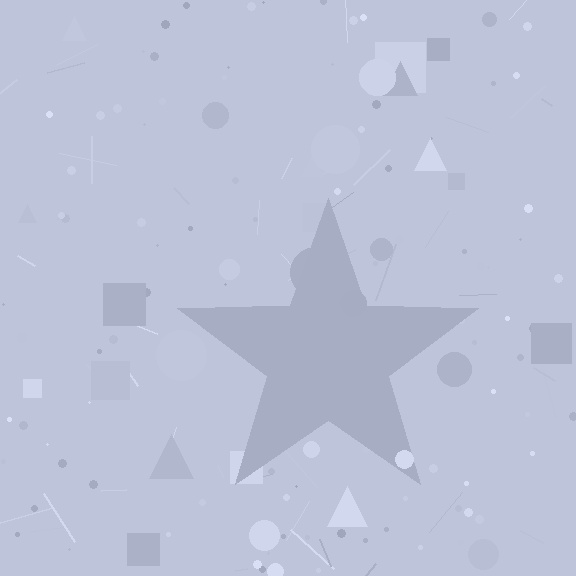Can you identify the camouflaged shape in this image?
The camouflaged shape is a star.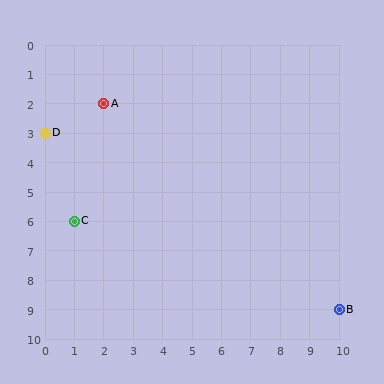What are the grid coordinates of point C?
Point C is at grid coordinates (1, 6).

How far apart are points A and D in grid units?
Points A and D are 2 columns and 1 row apart (about 2.2 grid units diagonally).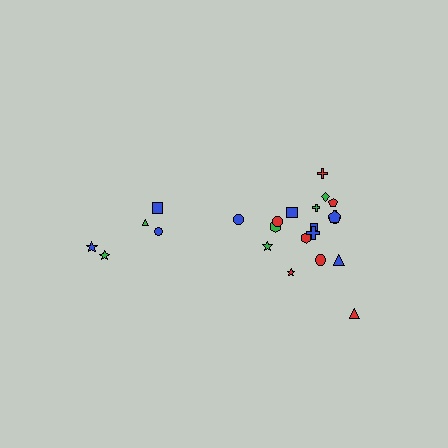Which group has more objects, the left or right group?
The right group.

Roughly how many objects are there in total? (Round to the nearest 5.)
Roughly 25 objects in total.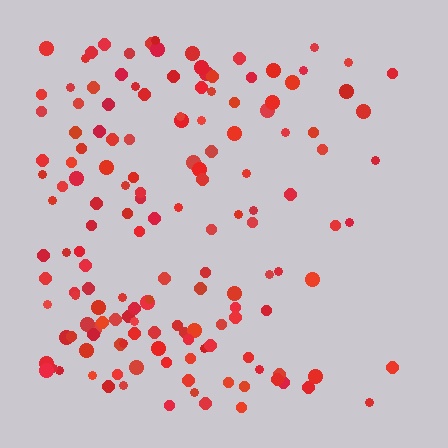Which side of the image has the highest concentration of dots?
The left.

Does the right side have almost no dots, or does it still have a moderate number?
Still a moderate number, just noticeably fewer than the left.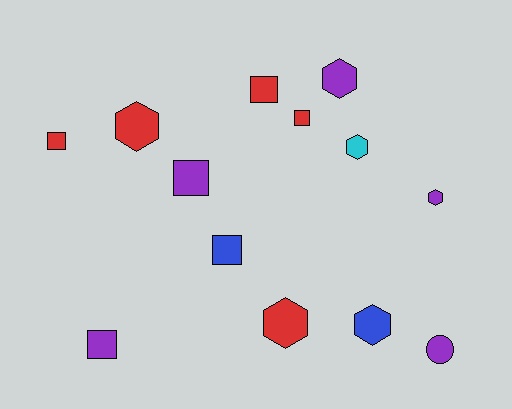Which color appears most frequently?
Red, with 5 objects.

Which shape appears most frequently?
Square, with 6 objects.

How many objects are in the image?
There are 13 objects.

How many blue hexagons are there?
There is 1 blue hexagon.